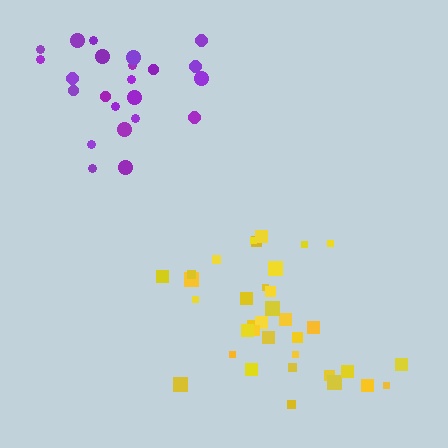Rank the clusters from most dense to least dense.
yellow, purple.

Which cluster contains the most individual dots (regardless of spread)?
Yellow (35).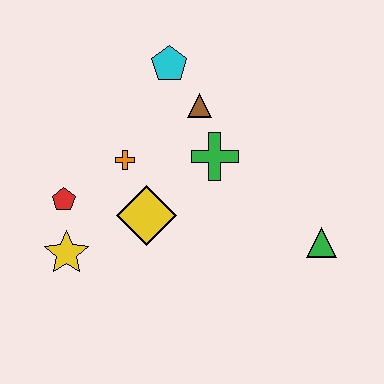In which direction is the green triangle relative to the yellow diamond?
The green triangle is to the right of the yellow diamond.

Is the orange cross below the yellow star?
No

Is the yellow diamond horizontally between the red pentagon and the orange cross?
No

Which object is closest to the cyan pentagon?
The brown triangle is closest to the cyan pentagon.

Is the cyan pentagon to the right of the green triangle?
No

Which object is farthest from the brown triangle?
The yellow star is farthest from the brown triangle.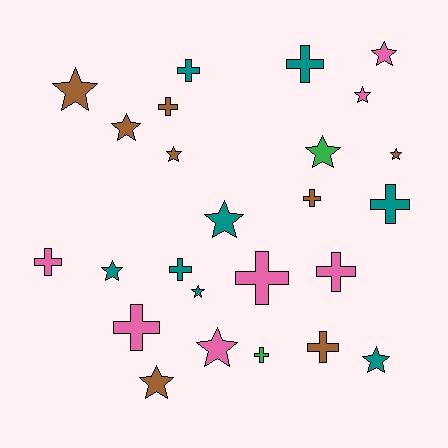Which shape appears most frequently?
Star, with 13 objects.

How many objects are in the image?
There are 25 objects.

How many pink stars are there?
There are 3 pink stars.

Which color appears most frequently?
Brown, with 8 objects.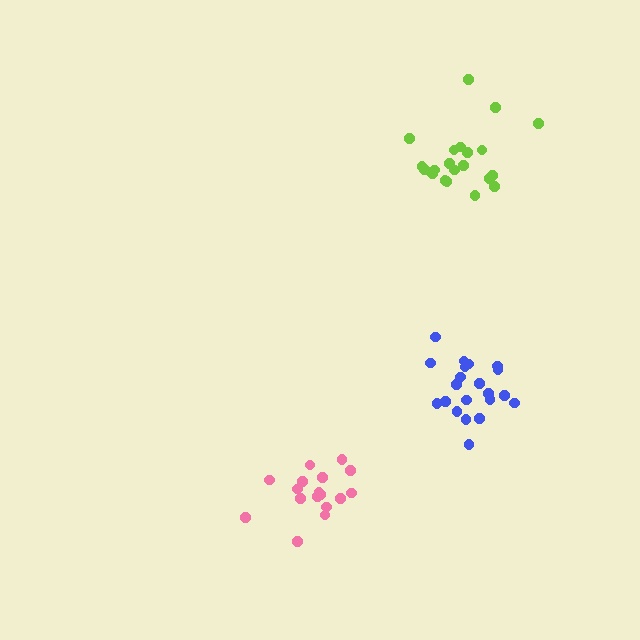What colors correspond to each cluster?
The clusters are colored: pink, lime, blue.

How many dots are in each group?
Group 1: 18 dots, Group 2: 21 dots, Group 3: 21 dots (60 total).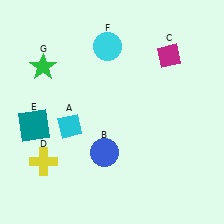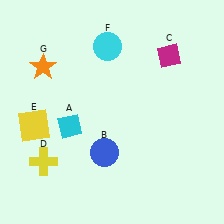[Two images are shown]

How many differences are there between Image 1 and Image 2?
There are 2 differences between the two images.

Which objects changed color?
E changed from teal to yellow. G changed from green to orange.